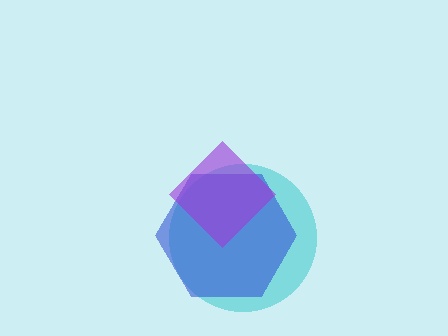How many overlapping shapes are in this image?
There are 3 overlapping shapes in the image.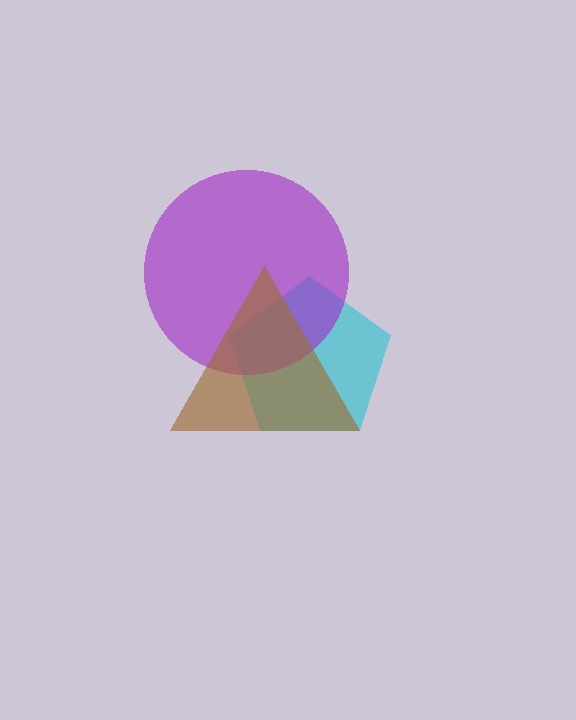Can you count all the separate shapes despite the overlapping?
Yes, there are 3 separate shapes.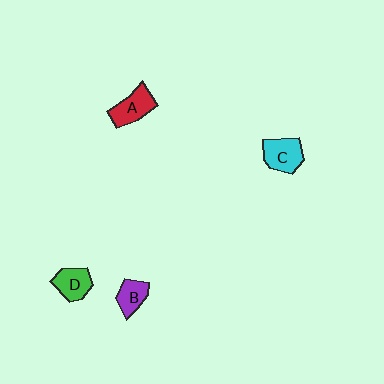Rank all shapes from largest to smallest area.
From largest to smallest: C (cyan), A (red), D (green), B (purple).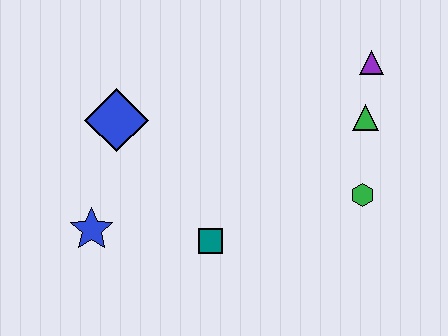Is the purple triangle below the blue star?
No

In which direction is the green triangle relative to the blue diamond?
The green triangle is to the right of the blue diamond.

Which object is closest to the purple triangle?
The green triangle is closest to the purple triangle.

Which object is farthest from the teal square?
The purple triangle is farthest from the teal square.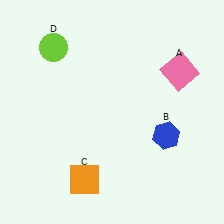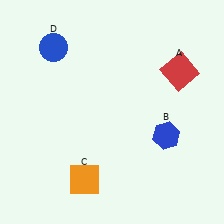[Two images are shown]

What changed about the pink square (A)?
In Image 1, A is pink. In Image 2, it changed to red.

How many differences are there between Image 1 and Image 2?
There are 2 differences between the two images.